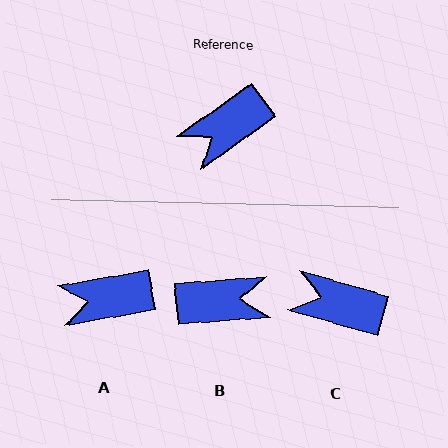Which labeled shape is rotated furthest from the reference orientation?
B, about 149 degrees away.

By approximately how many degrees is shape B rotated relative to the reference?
Approximately 149 degrees counter-clockwise.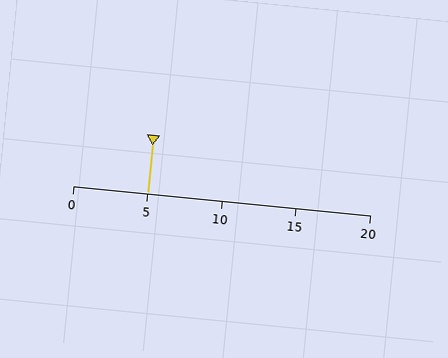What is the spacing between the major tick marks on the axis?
The major ticks are spaced 5 apart.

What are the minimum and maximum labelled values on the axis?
The axis runs from 0 to 20.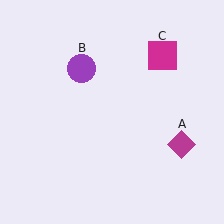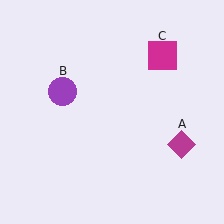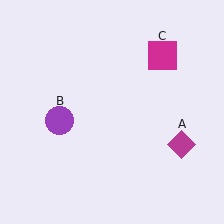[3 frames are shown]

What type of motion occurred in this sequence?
The purple circle (object B) rotated counterclockwise around the center of the scene.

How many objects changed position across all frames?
1 object changed position: purple circle (object B).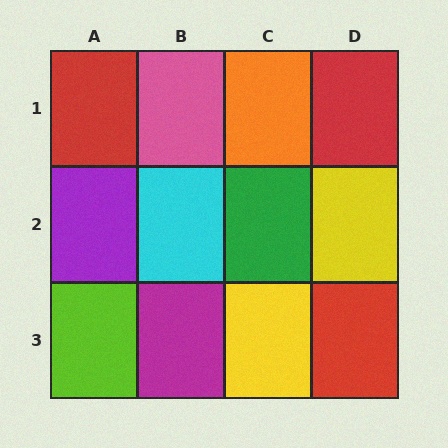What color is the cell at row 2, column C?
Green.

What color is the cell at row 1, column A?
Red.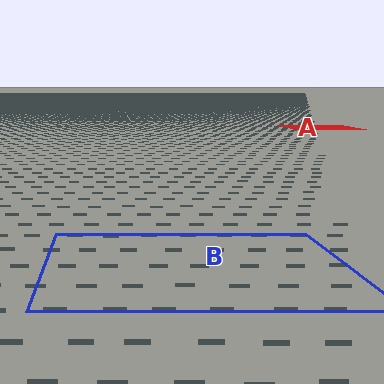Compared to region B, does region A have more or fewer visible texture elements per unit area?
Region A has more texture elements per unit area — they are packed more densely because it is farther away.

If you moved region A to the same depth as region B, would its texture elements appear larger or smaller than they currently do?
They would appear larger. At a closer depth, the same texture elements are projected at a bigger on-screen size.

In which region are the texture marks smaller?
The texture marks are smaller in region A, because it is farther away.